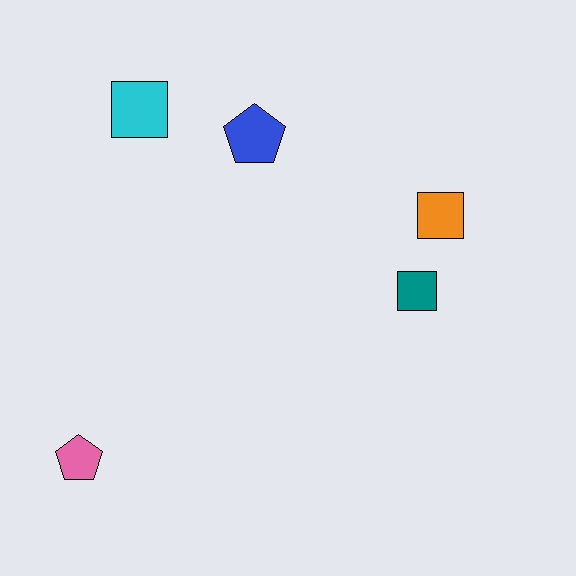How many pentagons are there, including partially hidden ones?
There are 2 pentagons.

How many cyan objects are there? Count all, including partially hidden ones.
There is 1 cyan object.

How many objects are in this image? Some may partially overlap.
There are 5 objects.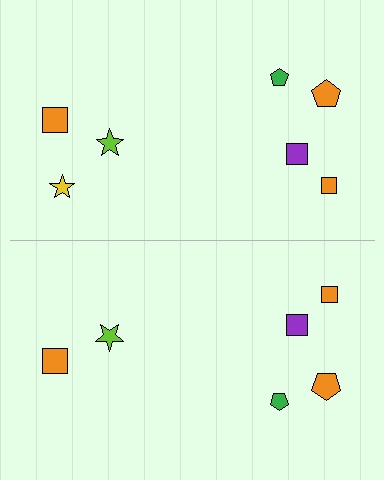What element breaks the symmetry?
A yellow star is missing from the bottom side.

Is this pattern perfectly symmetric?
No, the pattern is not perfectly symmetric. A yellow star is missing from the bottom side.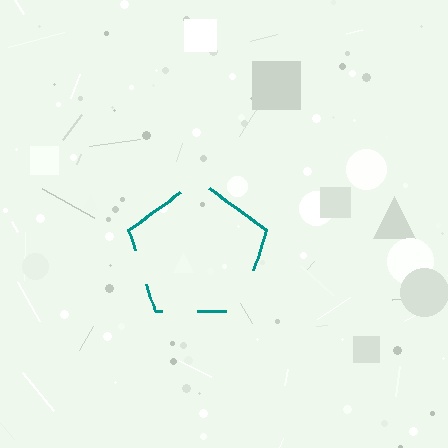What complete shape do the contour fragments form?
The contour fragments form a pentagon.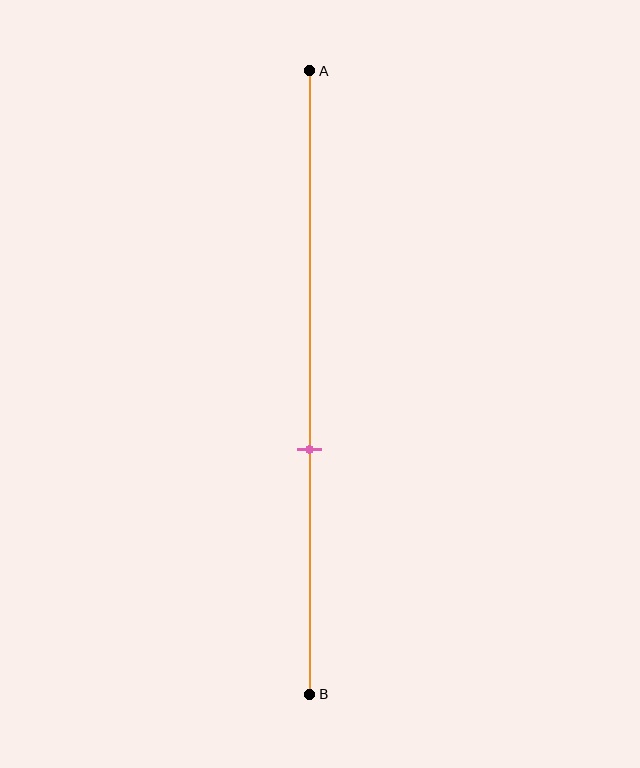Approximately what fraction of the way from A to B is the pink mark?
The pink mark is approximately 60% of the way from A to B.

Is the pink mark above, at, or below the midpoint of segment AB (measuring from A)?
The pink mark is below the midpoint of segment AB.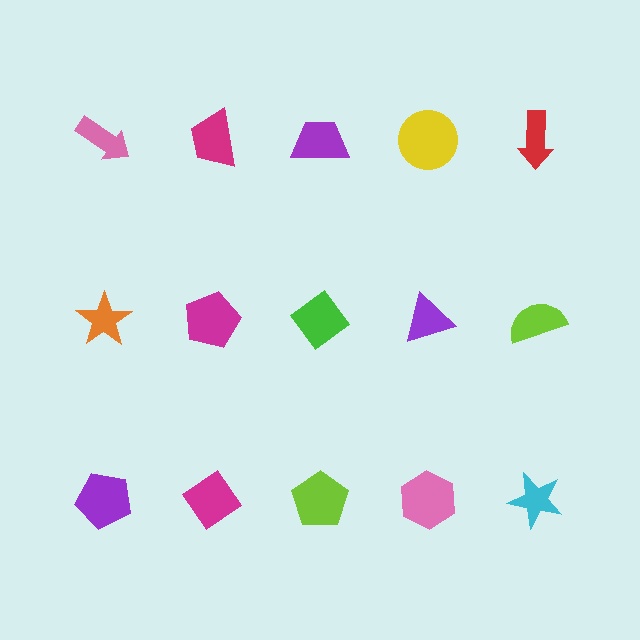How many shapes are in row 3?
5 shapes.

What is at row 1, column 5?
A red arrow.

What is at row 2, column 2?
A magenta pentagon.